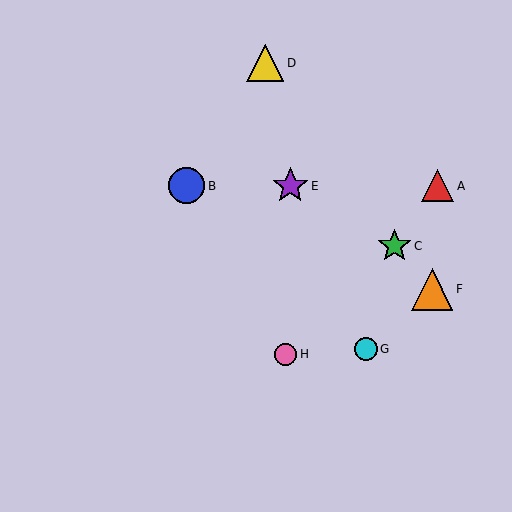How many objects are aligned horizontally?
3 objects (A, B, E) are aligned horizontally.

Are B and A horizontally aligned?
Yes, both are at y≈186.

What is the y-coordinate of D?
Object D is at y≈63.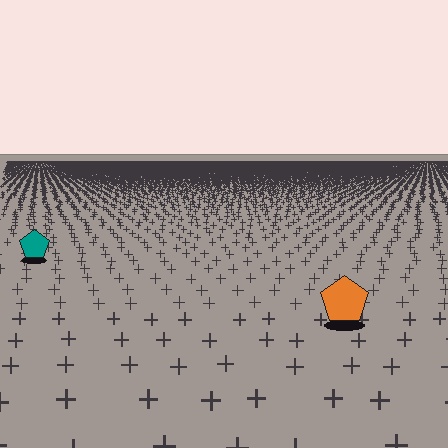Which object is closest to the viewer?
The orange pentagon is closest. The texture marks near it are larger and more spread out.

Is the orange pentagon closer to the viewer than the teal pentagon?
Yes. The orange pentagon is closer — you can tell from the texture gradient: the ground texture is coarser near it.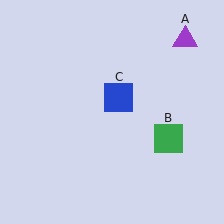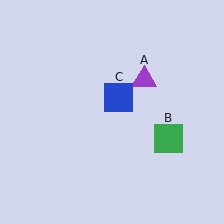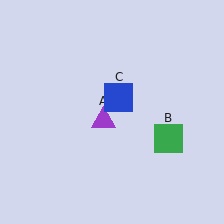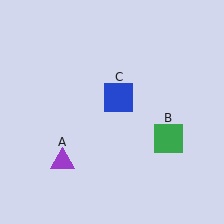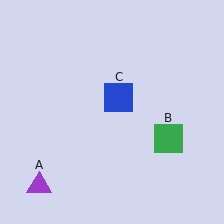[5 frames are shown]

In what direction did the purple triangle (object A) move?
The purple triangle (object A) moved down and to the left.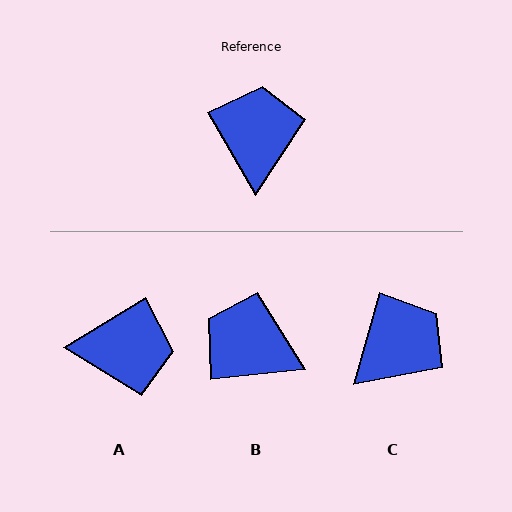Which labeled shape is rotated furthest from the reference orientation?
A, about 88 degrees away.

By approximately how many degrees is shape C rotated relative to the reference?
Approximately 46 degrees clockwise.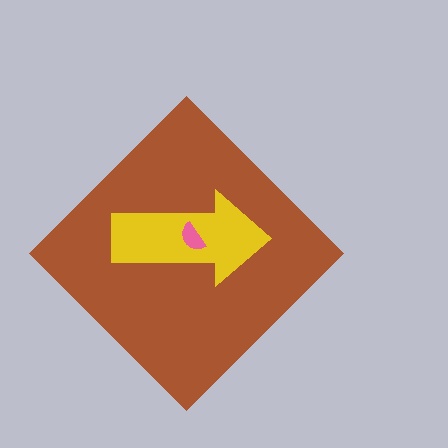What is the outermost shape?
The brown diamond.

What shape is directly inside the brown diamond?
The yellow arrow.